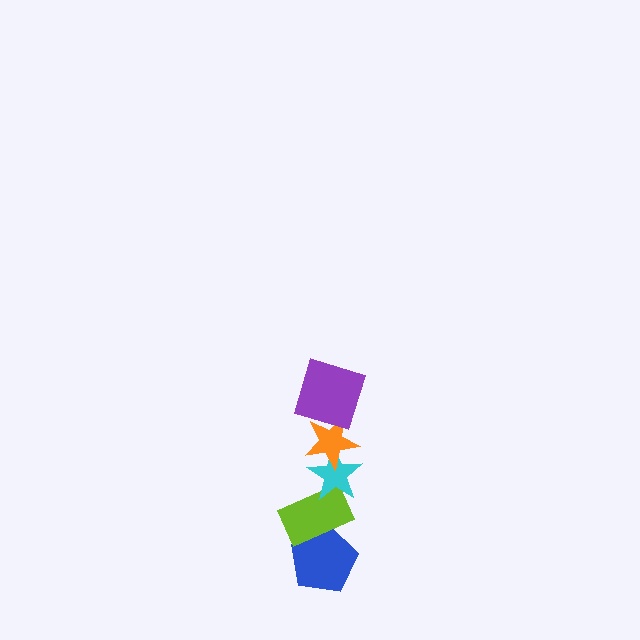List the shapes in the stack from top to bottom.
From top to bottom: the purple square, the orange star, the cyan star, the lime rectangle, the blue pentagon.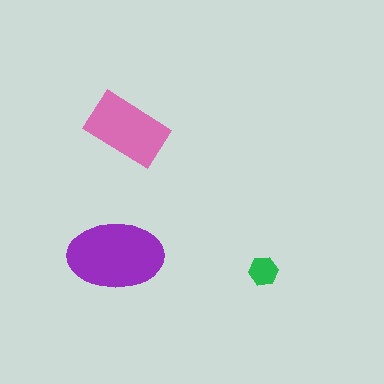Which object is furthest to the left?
The purple ellipse is leftmost.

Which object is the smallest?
The green hexagon.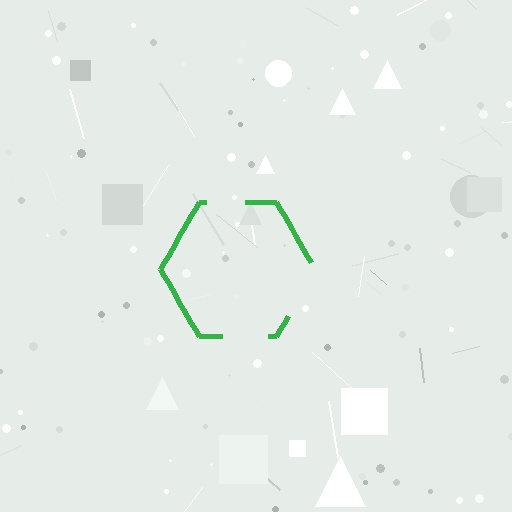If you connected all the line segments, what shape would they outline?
They would outline a hexagon.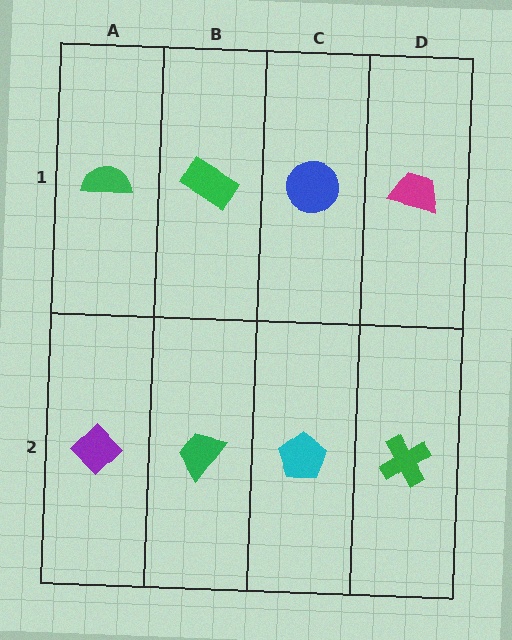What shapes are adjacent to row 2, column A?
A green semicircle (row 1, column A), a green trapezoid (row 2, column B).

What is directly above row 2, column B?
A green rectangle.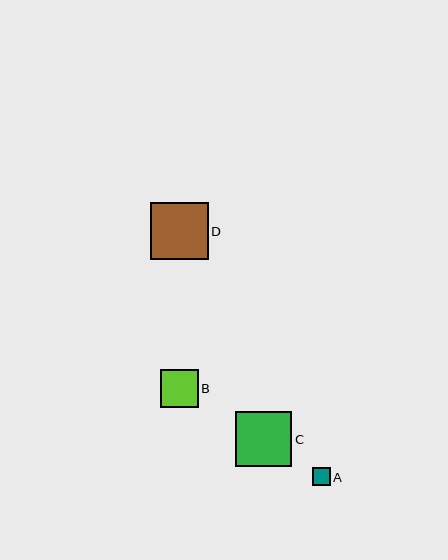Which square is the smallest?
Square A is the smallest with a size of approximately 18 pixels.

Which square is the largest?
Square D is the largest with a size of approximately 58 pixels.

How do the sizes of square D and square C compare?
Square D and square C are approximately the same size.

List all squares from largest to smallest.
From largest to smallest: D, C, B, A.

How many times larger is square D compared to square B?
Square D is approximately 1.5 times the size of square B.